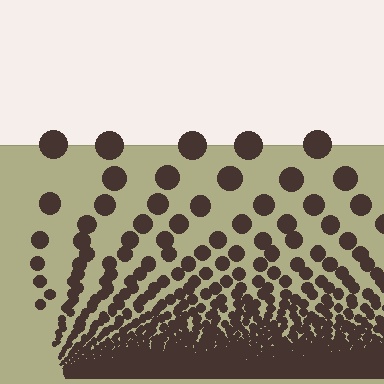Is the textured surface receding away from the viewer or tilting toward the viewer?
The surface appears to tilt toward the viewer. Texture elements get larger and sparser toward the top.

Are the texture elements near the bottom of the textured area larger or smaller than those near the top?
Smaller. The gradient is inverted — elements near the bottom are smaller and denser.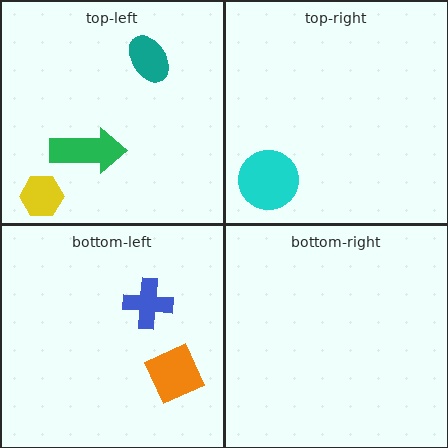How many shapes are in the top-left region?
3.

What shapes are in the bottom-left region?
The orange diamond, the blue cross.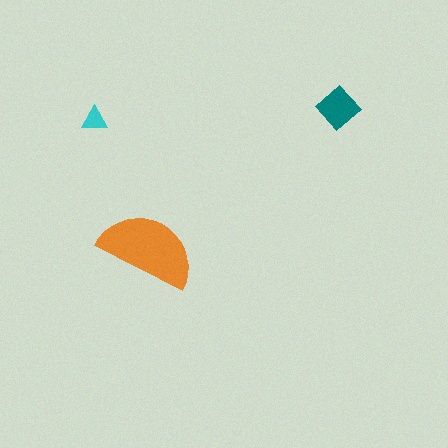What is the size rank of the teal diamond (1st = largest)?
2nd.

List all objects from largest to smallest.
The orange semicircle, the teal diamond, the cyan triangle.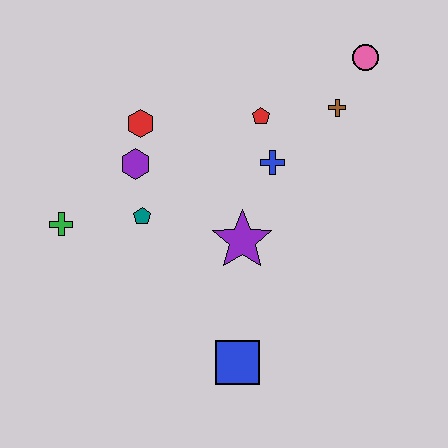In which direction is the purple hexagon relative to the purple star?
The purple hexagon is to the left of the purple star.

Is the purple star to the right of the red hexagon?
Yes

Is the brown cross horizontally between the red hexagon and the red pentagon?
No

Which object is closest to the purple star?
The blue cross is closest to the purple star.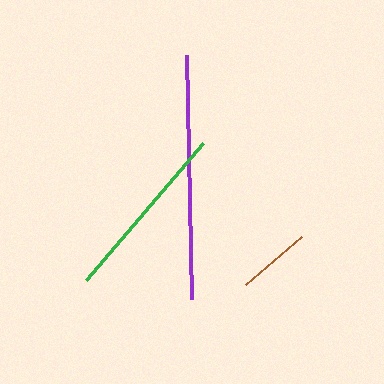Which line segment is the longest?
The purple line is the longest at approximately 244 pixels.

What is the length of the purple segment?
The purple segment is approximately 244 pixels long.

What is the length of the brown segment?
The brown segment is approximately 73 pixels long.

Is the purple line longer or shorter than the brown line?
The purple line is longer than the brown line.